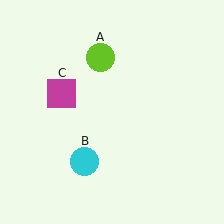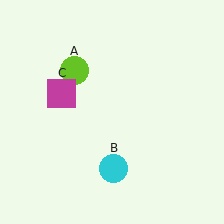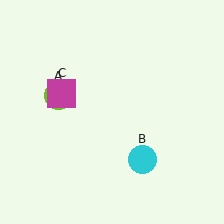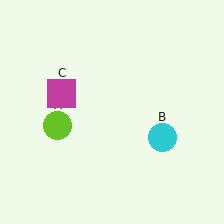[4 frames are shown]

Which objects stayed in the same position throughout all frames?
Magenta square (object C) remained stationary.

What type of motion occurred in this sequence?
The lime circle (object A), cyan circle (object B) rotated counterclockwise around the center of the scene.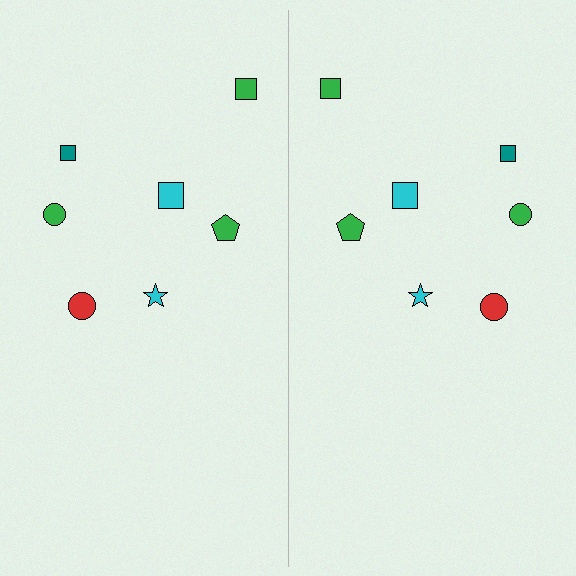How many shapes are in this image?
There are 14 shapes in this image.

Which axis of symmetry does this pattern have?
The pattern has a vertical axis of symmetry running through the center of the image.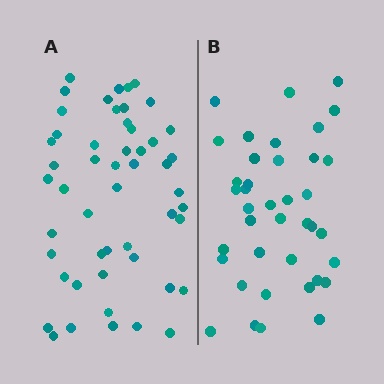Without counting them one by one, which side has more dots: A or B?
Region A (the left region) has more dots.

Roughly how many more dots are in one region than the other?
Region A has roughly 12 or so more dots than region B.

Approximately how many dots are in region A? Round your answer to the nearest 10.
About 50 dots. (The exact count is 51, which rounds to 50.)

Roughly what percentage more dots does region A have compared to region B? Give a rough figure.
About 30% more.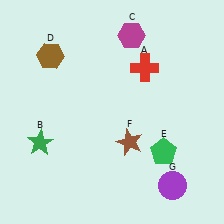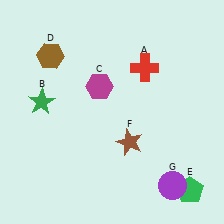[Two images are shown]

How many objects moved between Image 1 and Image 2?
3 objects moved between the two images.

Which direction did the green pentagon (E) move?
The green pentagon (E) moved down.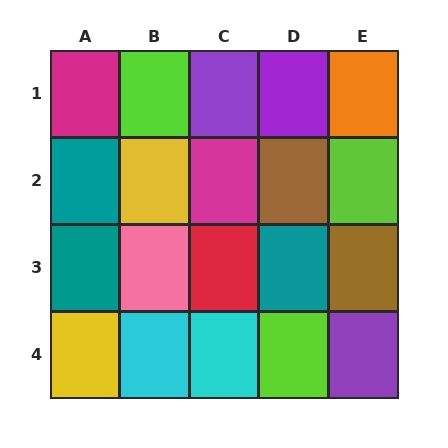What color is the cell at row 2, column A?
Teal.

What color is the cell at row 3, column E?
Brown.